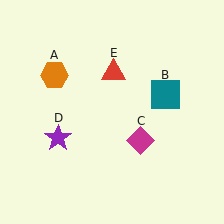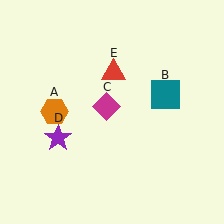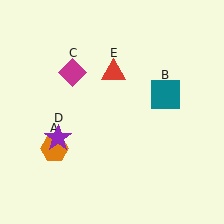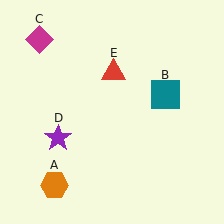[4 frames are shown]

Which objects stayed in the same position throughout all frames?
Teal square (object B) and purple star (object D) and red triangle (object E) remained stationary.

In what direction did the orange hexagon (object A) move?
The orange hexagon (object A) moved down.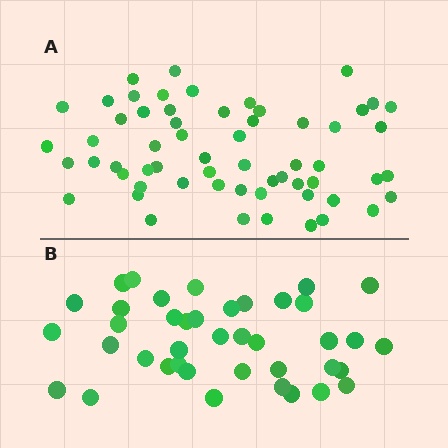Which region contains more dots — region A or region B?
Region A (the top region) has more dots.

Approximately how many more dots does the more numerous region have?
Region A has approximately 20 more dots than region B.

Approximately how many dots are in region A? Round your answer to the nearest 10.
About 60 dots.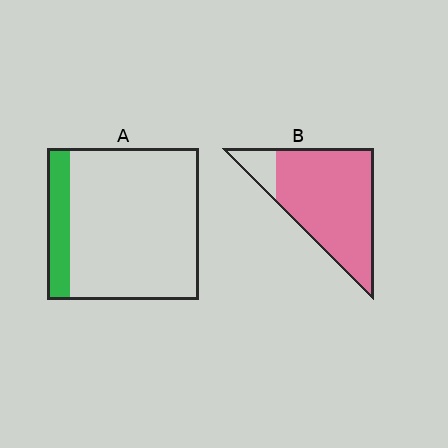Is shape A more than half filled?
No.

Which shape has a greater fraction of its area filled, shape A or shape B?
Shape B.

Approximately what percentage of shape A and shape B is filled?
A is approximately 15% and B is approximately 85%.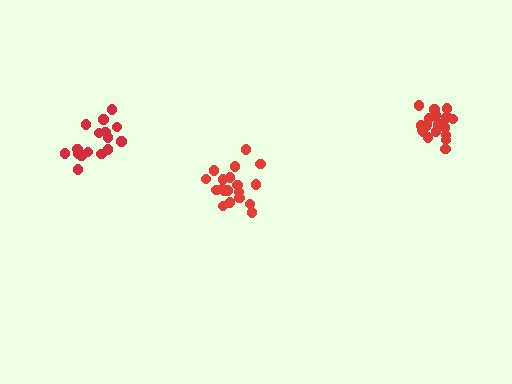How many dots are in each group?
Group 1: 20 dots, Group 2: 21 dots, Group 3: 16 dots (57 total).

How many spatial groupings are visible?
There are 3 spatial groupings.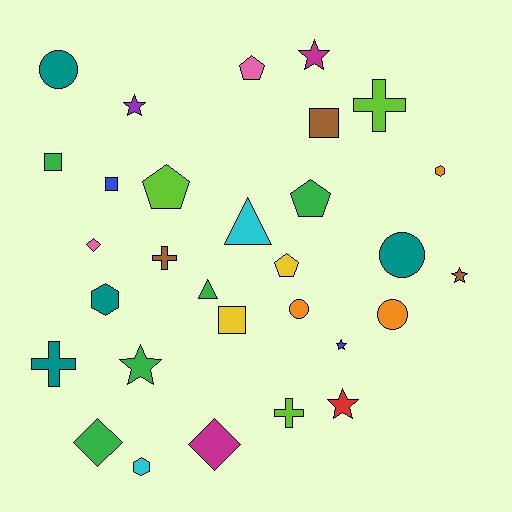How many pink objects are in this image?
There are 2 pink objects.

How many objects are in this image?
There are 30 objects.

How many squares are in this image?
There are 4 squares.